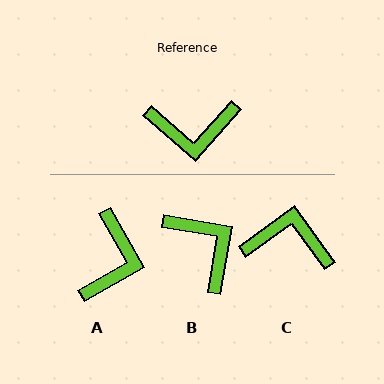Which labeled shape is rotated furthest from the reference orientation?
C, about 168 degrees away.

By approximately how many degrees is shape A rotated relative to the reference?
Approximately 71 degrees counter-clockwise.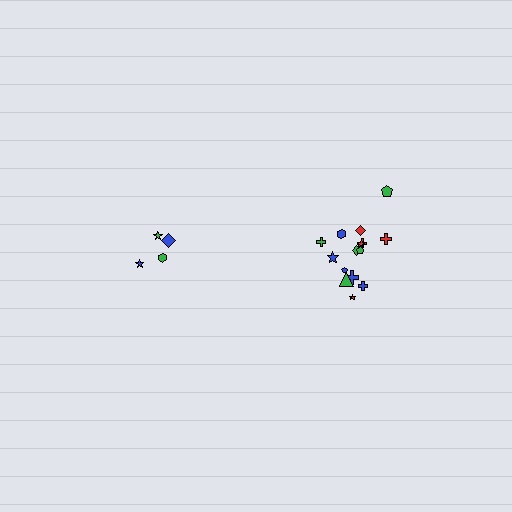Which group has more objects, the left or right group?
The right group.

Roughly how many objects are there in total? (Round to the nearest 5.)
Roughly 20 objects in total.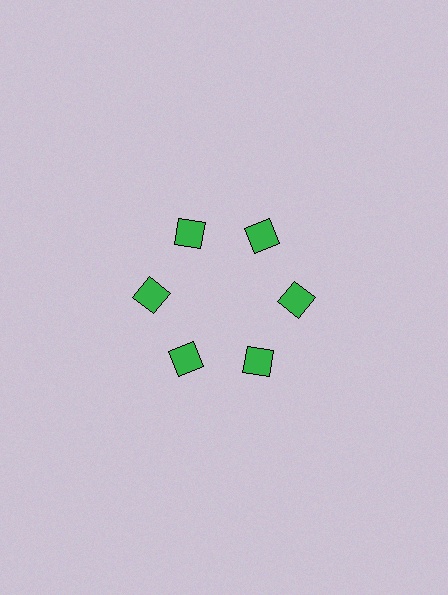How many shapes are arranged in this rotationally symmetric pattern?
There are 6 shapes, arranged in 6 groups of 1.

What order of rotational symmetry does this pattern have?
This pattern has 6-fold rotational symmetry.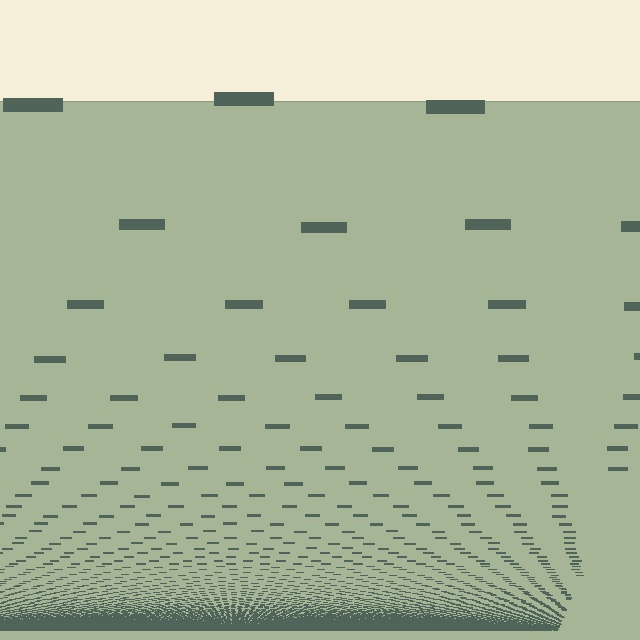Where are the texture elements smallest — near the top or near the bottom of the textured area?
Near the bottom.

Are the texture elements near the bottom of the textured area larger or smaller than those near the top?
Smaller. The gradient is inverted — elements near the bottom are smaller and denser.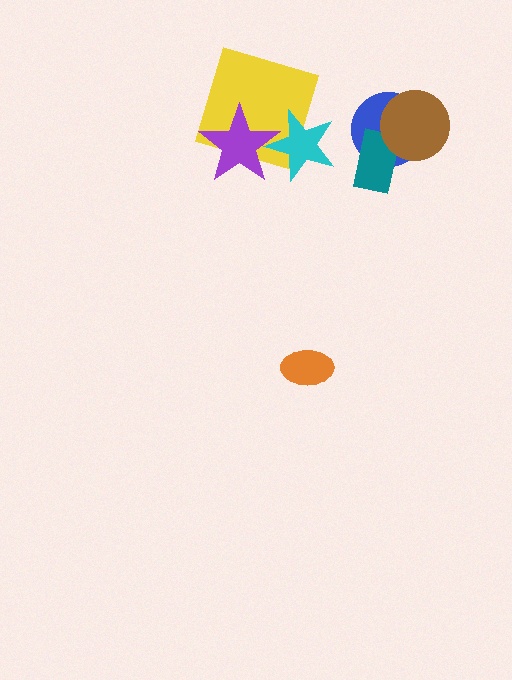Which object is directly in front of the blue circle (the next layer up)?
The teal rectangle is directly in front of the blue circle.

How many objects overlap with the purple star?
2 objects overlap with the purple star.